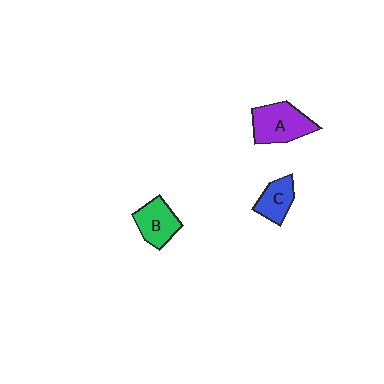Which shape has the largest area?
Shape A (purple).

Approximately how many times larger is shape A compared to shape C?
Approximately 1.7 times.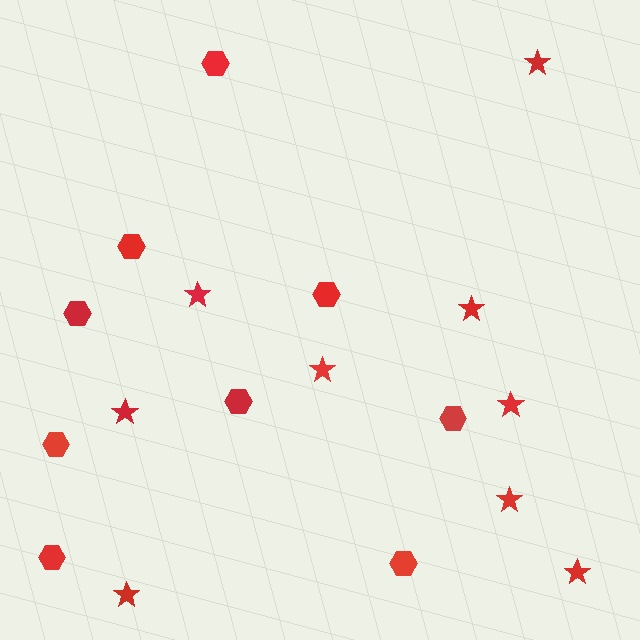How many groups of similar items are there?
There are 2 groups: one group of hexagons (9) and one group of stars (9).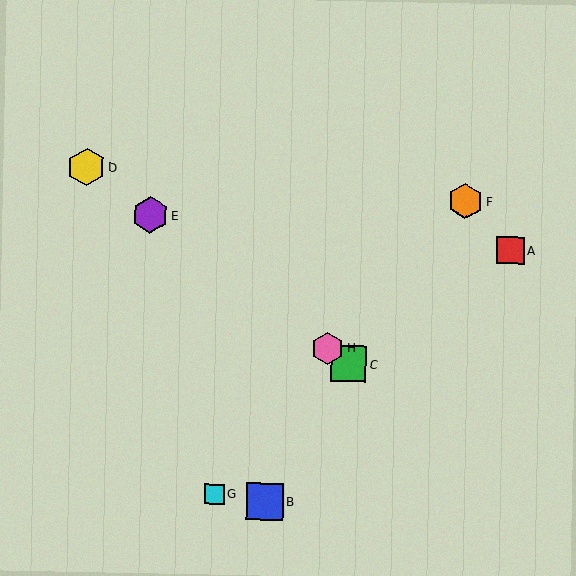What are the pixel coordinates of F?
Object F is at (465, 201).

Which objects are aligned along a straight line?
Objects C, D, E, H are aligned along a straight line.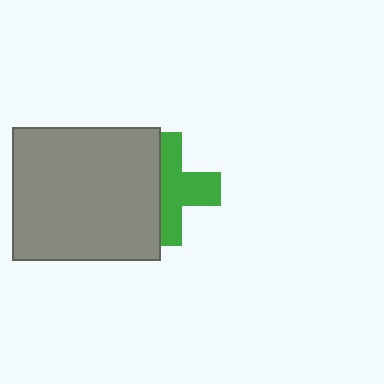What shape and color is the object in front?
The object in front is a gray rectangle.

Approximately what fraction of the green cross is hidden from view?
Roughly 45% of the green cross is hidden behind the gray rectangle.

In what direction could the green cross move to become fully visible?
The green cross could move right. That would shift it out from behind the gray rectangle entirely.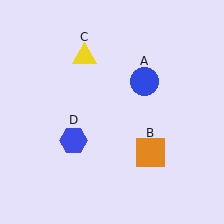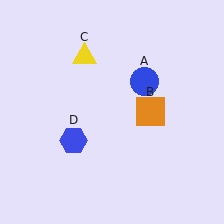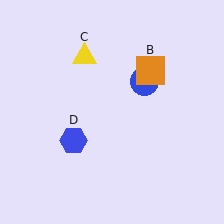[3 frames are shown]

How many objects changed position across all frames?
1 object changed position: orange square (object B).